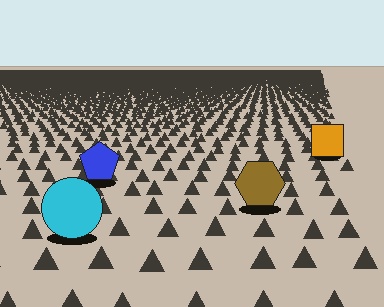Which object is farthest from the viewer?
The orange square is farthest from the viewer. It appears smaller and the ground texture around it is denser.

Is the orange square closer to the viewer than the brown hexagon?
No. The brown hexagon is closer — you can tell from the texture gradient: the ground texture is coarser near it.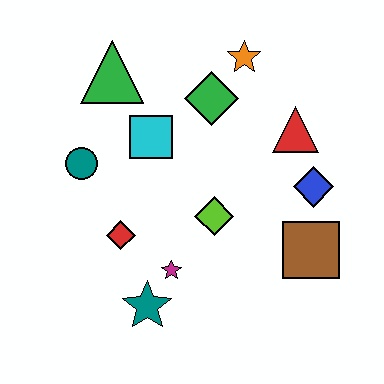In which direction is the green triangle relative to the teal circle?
The green triangle is above the teal circle.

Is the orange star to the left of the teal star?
No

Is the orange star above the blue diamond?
Yes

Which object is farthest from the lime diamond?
The green triangle is farthest from the lime diamond.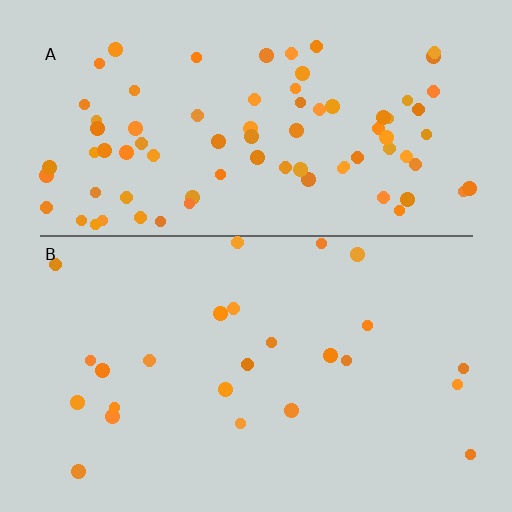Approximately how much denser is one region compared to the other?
Approximately 3.3× — region A over region B.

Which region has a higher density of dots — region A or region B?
A (the top).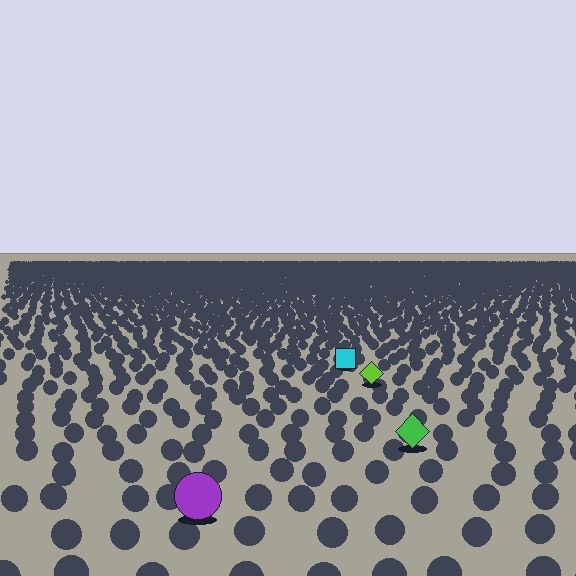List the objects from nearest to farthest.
From nearest to farthest: the purple circle, the green diamond, the lime diamond, the cyan square.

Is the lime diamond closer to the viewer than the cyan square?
Yes. The lime diamond is closer — you can tell from the texture gradient: the ground texture is coarser near it.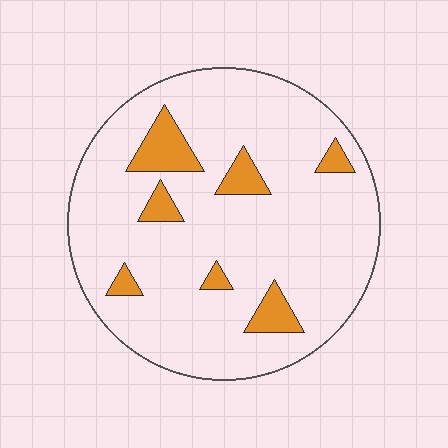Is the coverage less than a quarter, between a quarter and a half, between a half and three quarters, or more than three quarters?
Less than a quarter.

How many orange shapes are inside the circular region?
7.